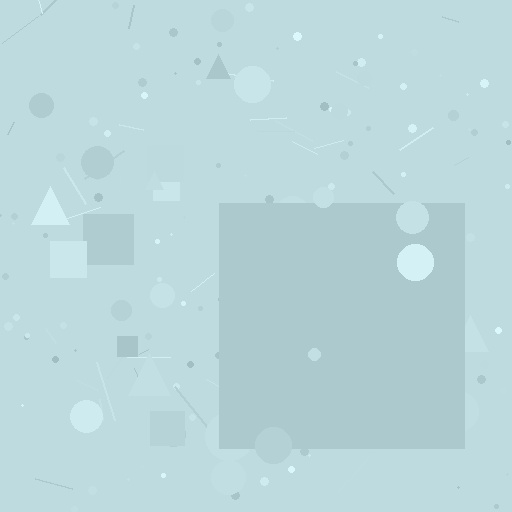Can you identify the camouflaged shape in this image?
The camouflaged shape is a square.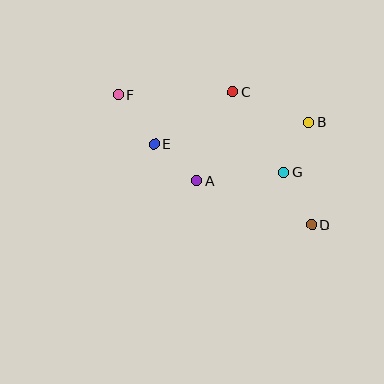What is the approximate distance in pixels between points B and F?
The distance between B and F is approximately 193 pixels.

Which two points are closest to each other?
Points A and E are closest to each other.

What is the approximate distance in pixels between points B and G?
The distance between B and G is approximately 56 pixels.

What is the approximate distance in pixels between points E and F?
The distance between E and F is approximately 62 pixels.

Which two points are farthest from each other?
Points D and F are farthest from each other.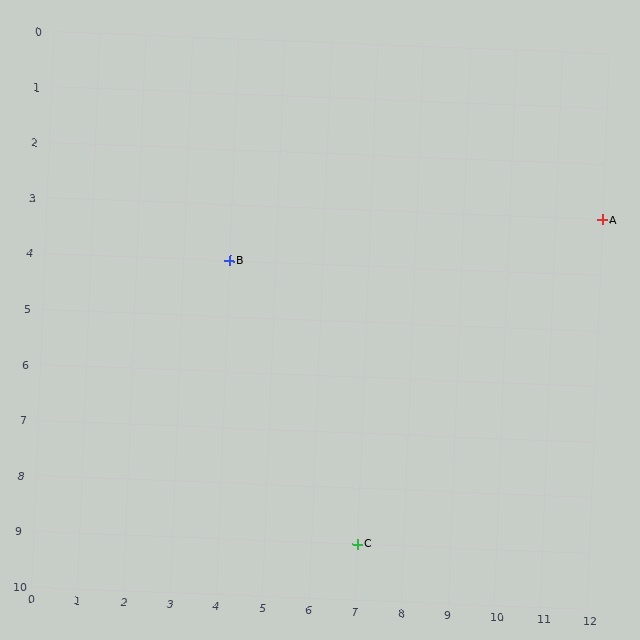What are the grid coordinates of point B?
Point B is at grid coordinates (4, 4).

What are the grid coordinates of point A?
Point A is at grid coordinates (12, 3).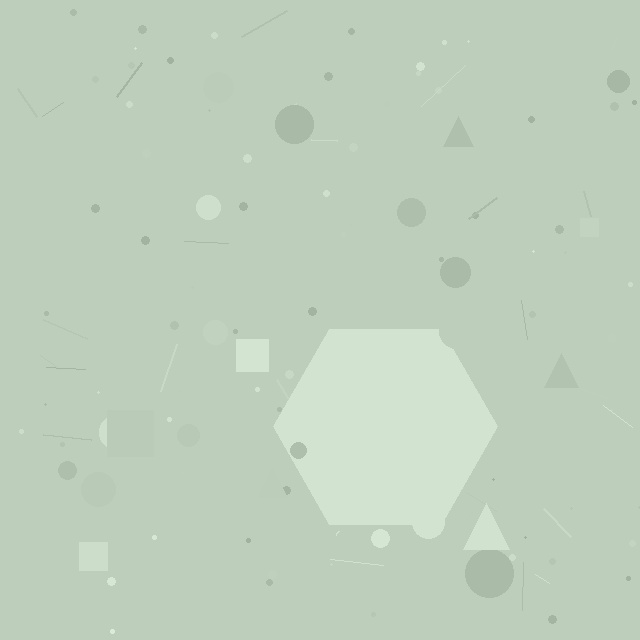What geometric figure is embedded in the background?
A hexagon is embedded in the background.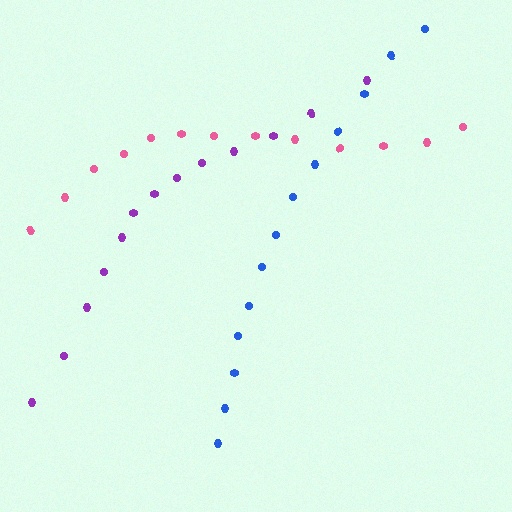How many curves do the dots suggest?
There are 3 distinct paths.